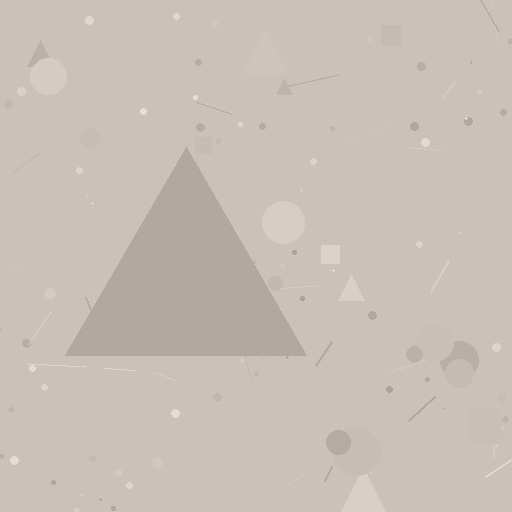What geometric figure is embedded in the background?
A triangle is embedded in the background.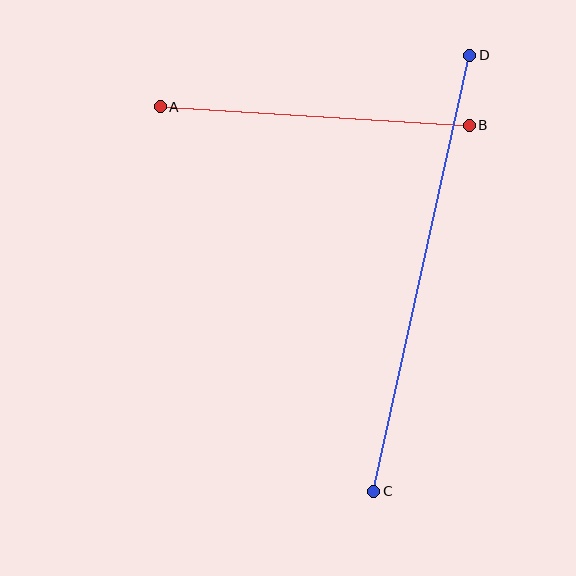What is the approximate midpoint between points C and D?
The midpoint is at approximately (422, 273) pixels.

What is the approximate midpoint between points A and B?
The midpoint is at approximately (315, 116) pixels.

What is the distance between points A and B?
The distance is approximately 309 pixels.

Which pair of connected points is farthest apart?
Points C and D are farthest apart.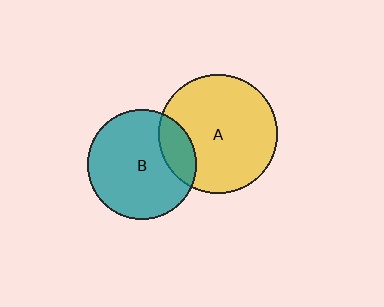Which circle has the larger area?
Circle A (yellow).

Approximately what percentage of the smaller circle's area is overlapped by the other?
Approximately 20%.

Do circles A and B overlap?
Yes.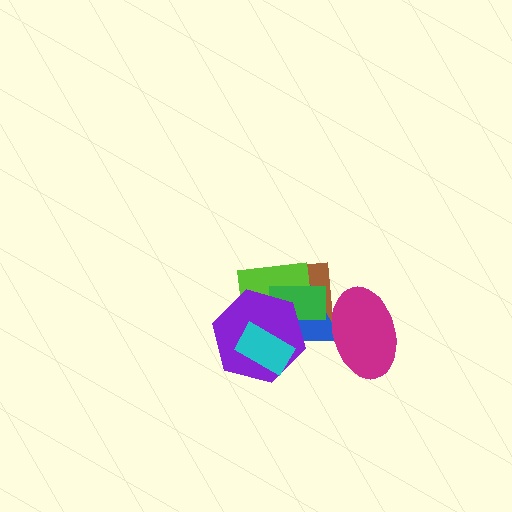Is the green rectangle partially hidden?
Yes, it is partially covered by another shape.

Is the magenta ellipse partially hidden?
No, no other shape covers it.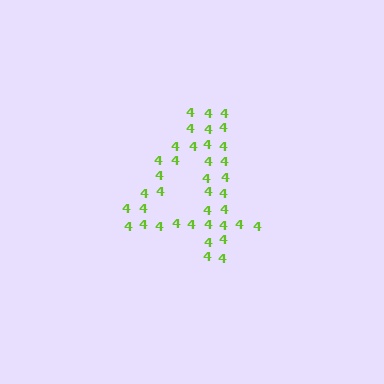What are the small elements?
The small elements are digit 4's.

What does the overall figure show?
The overall figure shows the digit 4.